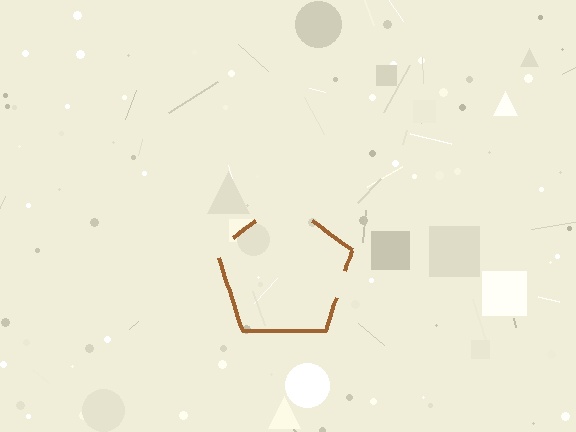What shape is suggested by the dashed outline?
The dashed outline suggests a pentagon.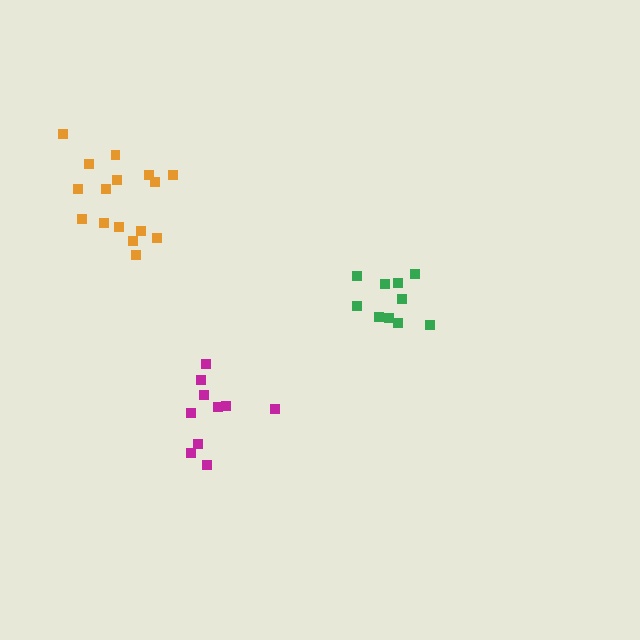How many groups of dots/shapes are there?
There are 3 groups.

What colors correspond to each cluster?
The clusters are colored: green, orange, magenta.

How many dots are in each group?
Group 1: 10 dots, Group 2: 16 dots, Group 3: 10 dots (36 total).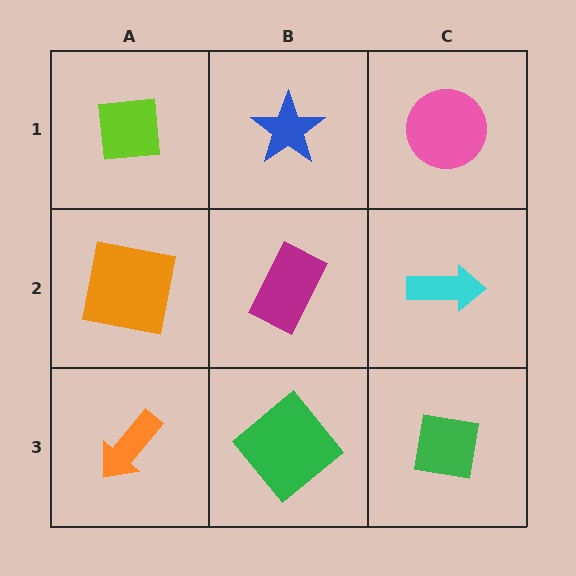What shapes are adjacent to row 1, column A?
An orange square (row 2, column A), a blue star (row 1, column B).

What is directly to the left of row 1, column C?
A blue star.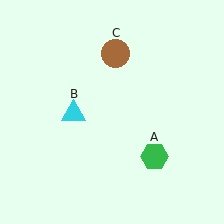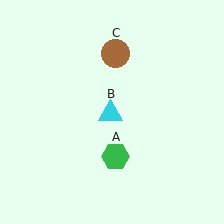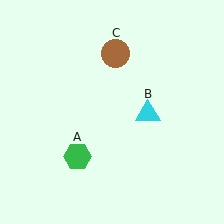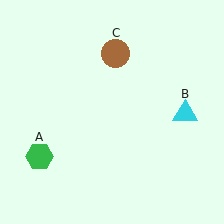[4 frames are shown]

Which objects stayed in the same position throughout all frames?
Brown circle (object C) remained stationary.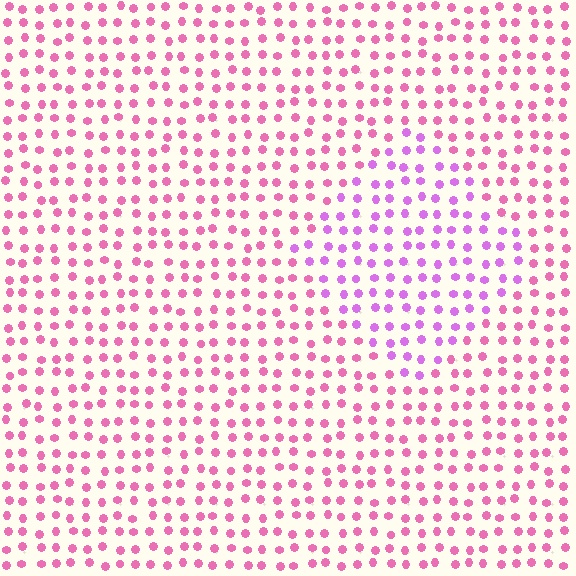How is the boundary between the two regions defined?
The boundary is defined purely by a slight shift in hue (about 35 degrees). Spacing, size, and orientation are identical on both sides.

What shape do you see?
I see a diamond.